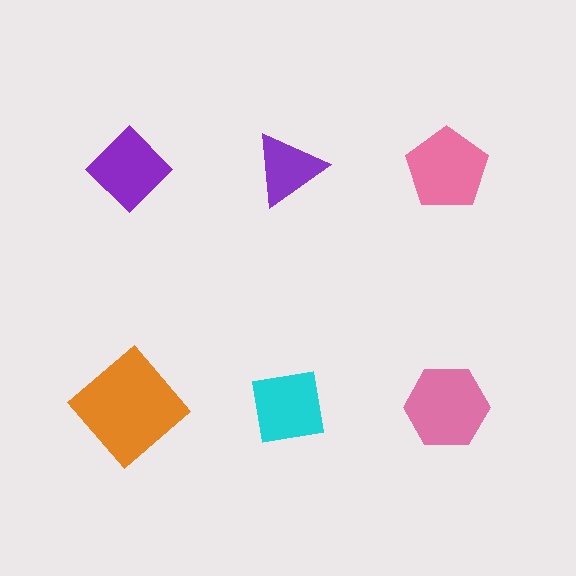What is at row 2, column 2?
A cyan square.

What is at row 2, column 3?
A pink hexagon.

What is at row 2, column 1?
An orange diamond.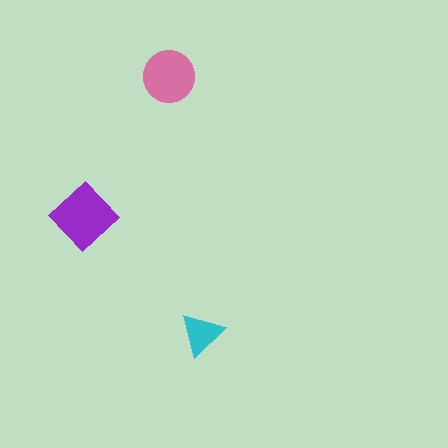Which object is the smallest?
The cyan triangle.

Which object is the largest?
The purple diamond.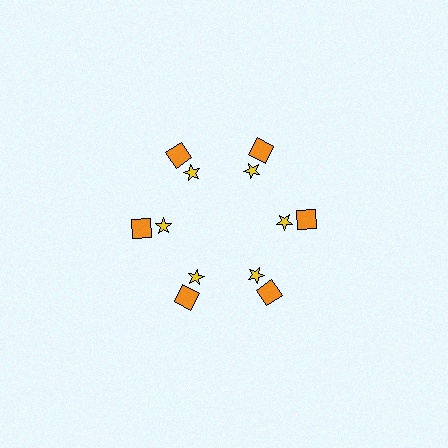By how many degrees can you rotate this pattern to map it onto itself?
The pattern maps onto itself every 60 degrees of rotation.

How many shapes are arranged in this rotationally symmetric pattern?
There are 12 shapes, arranged in 6 groups of 2.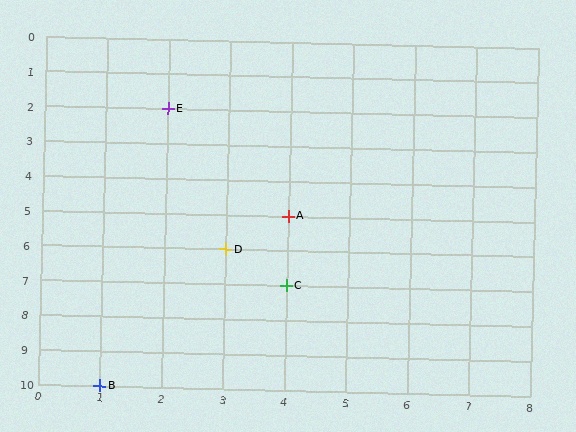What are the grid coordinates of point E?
Point E is at grid coordinates (2, 2).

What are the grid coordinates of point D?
Point D is at grid coordinates (3, 6).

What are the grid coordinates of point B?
Point B is at grid coordinates (1, 10).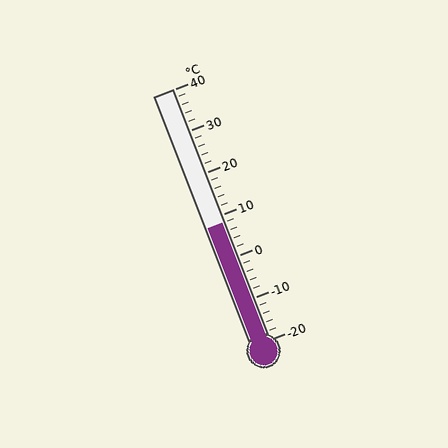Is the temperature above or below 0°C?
The temperature is above 0°C.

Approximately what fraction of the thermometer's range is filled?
The thermometer is filled to approximately 45% of its range.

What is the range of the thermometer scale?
The thermometer scale ranges from -20°C to 40°C.